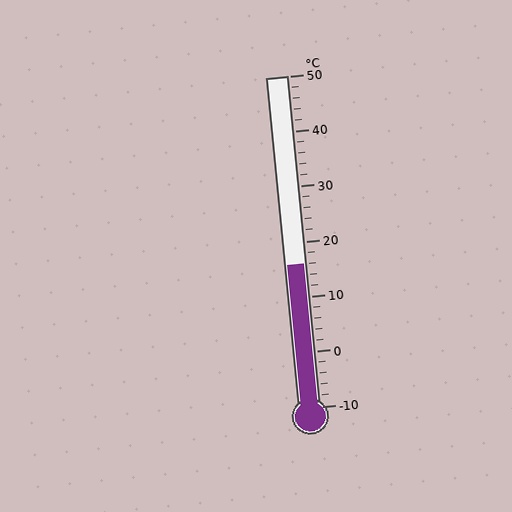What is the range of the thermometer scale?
The thermometer scale ranges from -10°C to 50°C.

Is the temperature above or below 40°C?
The temperature is below 40°C.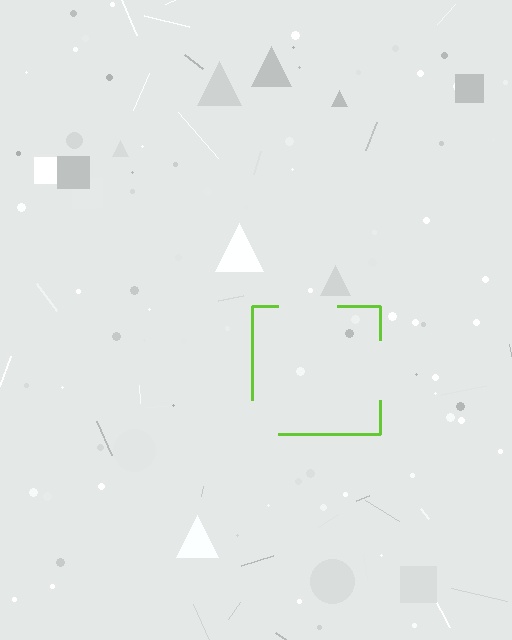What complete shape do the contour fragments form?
The contour fragments form a square.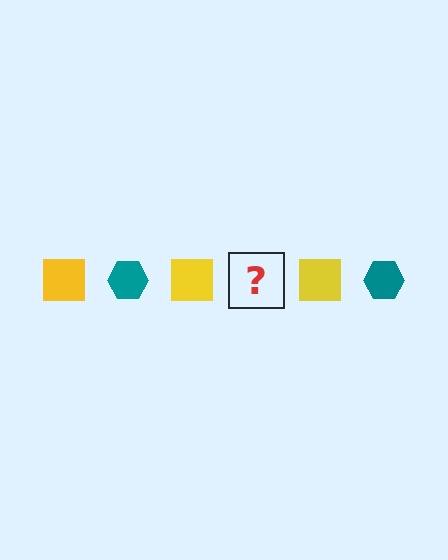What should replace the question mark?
The question mark should be replaced with a teal hexagon.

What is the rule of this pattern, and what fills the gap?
The rule is that the pattern alternates between yellow square and teal hexagon. The gap should be filled with a teal hexagon.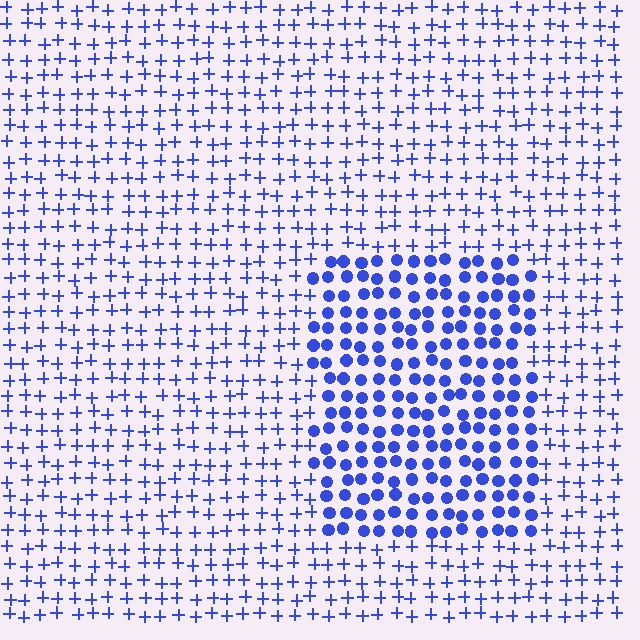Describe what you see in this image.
The image is filled with small blue elements arranged in a uniform grid. A rectangle-shaped region contains circles, while the surrounding area contains plus signs. The boundary is defined purely by the change in element shape.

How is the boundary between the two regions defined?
The boundary is defined by a change in element shape: circles inside vs. plus signs outside. All elements share the same color and spacing.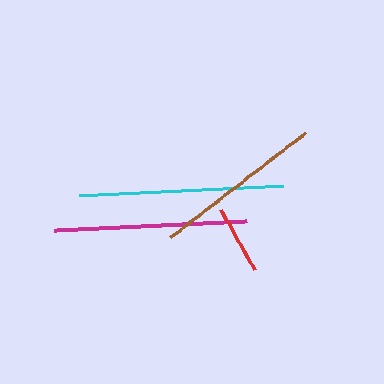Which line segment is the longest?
The cyan line is the longest at approximately 204 pixels.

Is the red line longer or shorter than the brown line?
The brown line is longer than the red line.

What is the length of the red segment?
The red segment is approximately 69 pixels long.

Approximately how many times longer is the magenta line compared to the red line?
The magenta line is approximately 2.8 times the length of the red line.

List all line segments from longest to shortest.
From longest to shortest: cyan, magenta, brown, red.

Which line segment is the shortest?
The red line is the shortest at approximately 69 pixels.